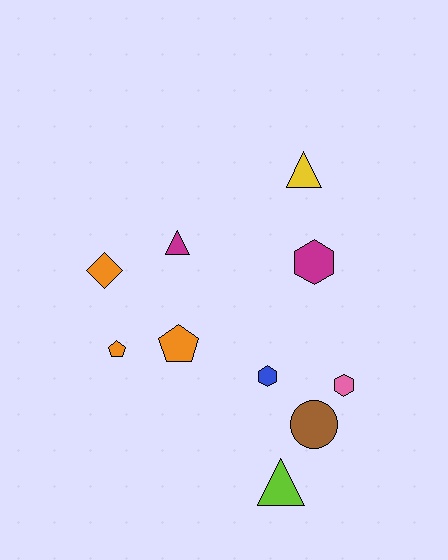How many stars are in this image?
There are no stars.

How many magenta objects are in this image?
There are 2 magenta objects.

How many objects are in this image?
There are 10 objects.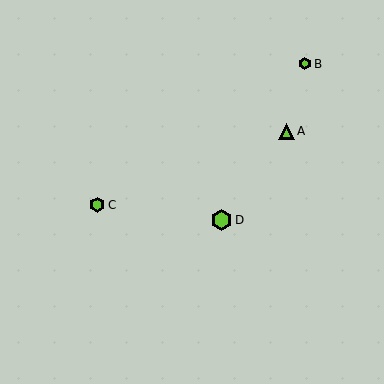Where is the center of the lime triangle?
The center of the lime triangle is at (286, 131).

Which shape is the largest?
The lime hexagon (labeled D) is the largest.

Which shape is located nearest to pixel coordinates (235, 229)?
The lime hexagon (labeled D) at (222, 220) is nearest to that location.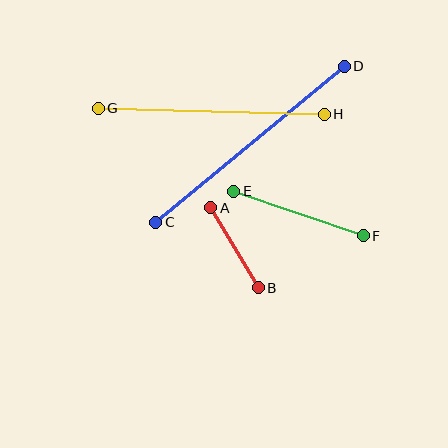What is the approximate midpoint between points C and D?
The midpoint is at approximately (250, 144) pixels.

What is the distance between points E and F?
The distance is approximately 137 pixels.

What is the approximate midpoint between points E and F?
The midpoint is at approximately (298, 214) pixels.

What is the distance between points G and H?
The distance is approximately 226 pixels.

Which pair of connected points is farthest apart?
Points C and D are farthest apart.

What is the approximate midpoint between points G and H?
The midpoint is at approximately (211, 111) pixels.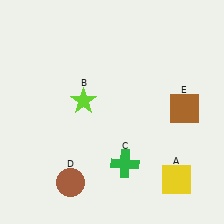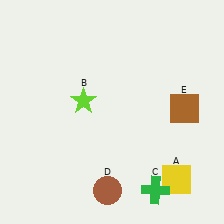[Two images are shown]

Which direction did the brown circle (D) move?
The brown circle (D) moved right.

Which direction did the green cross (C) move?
The green cross (C) moved right.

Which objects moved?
The objects that moved are: the green cross (C), the brown circle (D).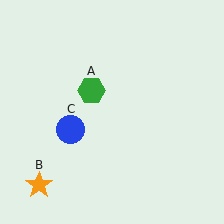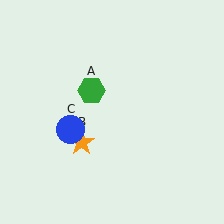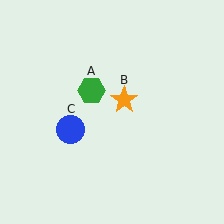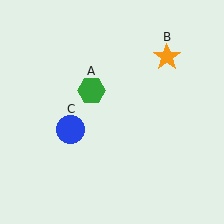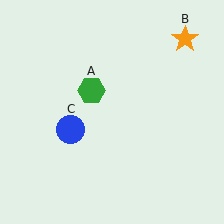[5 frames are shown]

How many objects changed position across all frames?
1 object changed position: orange star (object B).